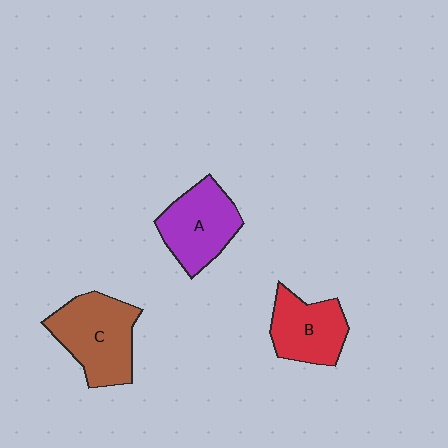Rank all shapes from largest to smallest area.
From largest to smallest: C (brown), A (purple), B (red).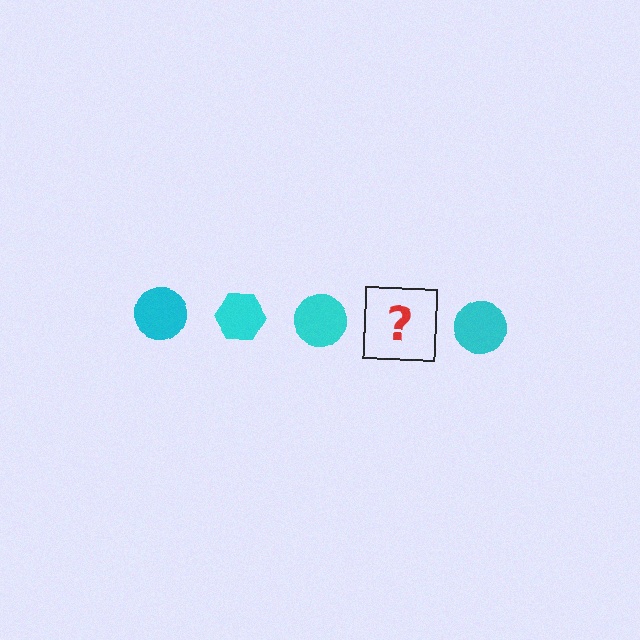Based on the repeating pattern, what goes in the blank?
The blank should be a cyan hexagon.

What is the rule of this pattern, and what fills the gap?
The rule is that the pattern cycles through circle, hexagon shapes in cyan. The gap should be filled with a cyan hexagon.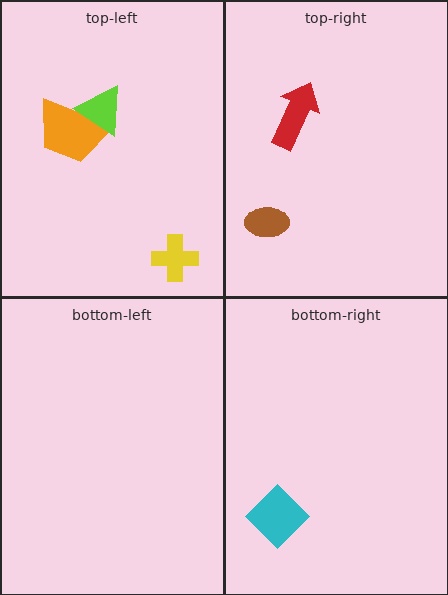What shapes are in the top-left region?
The orange trapezoid, the lime triangle, the yellow cross.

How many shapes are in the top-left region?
3.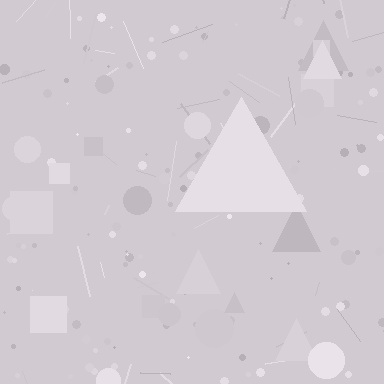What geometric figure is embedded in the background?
A triangle is embedded in the background.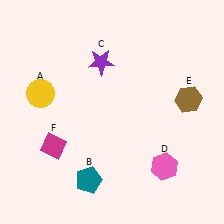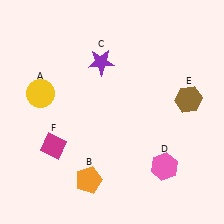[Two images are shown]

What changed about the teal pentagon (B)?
In Image 1, B is teal. In Image 2, it changed to orange.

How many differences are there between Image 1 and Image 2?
There is 1 difference between the two images.